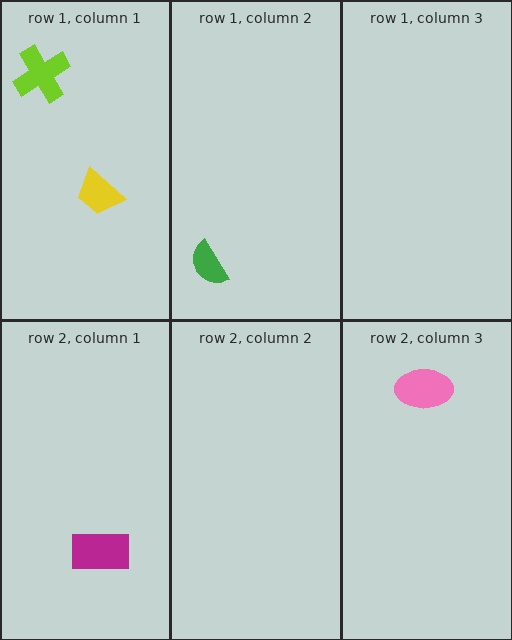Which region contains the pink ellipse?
The row 2, column 3 region.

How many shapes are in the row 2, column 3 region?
1.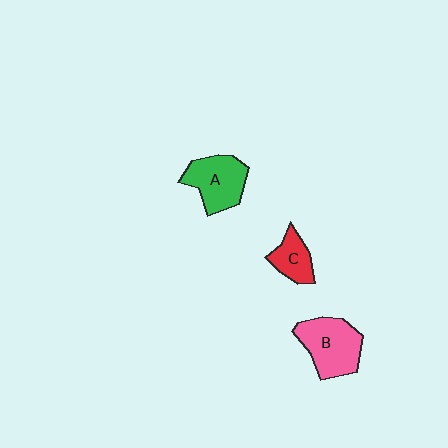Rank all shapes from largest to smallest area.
From largest to smallest: B (pink), A (green), C (red).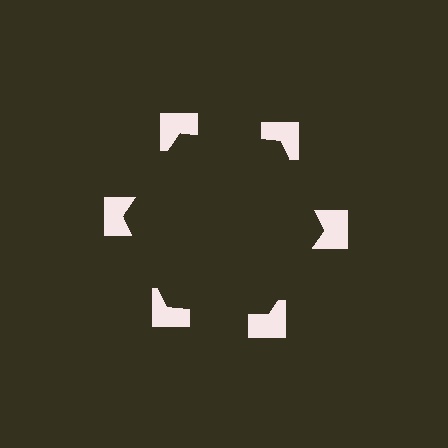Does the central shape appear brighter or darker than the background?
It typically appears slightly darker than the background, even though no actual brightness change is drawn.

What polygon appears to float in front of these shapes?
An illusory hexagon — its edges are inferred from the aligned wedge cuts in the notched squares, not physically drawn.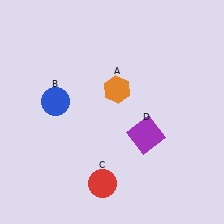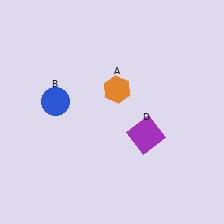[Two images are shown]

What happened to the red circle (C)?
The red circle (C) was removed in Image 2. It was in the bottom-left area of Image 1.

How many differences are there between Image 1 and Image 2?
There is 1 difference between the two images.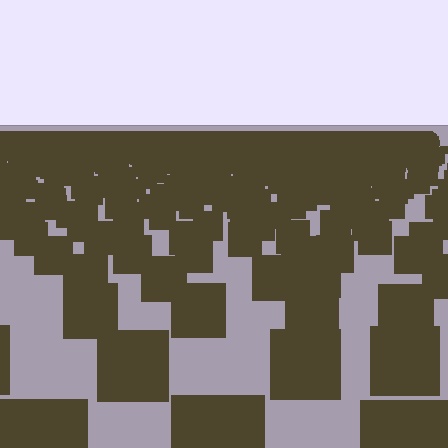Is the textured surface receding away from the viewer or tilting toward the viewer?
The surface is receding away from the viewer. Texture elements get smaller and denser toward the top.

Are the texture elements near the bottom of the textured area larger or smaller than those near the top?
Larger. Near the bottom, elements are closer to the viewer and appear at a bigger on-screen size.